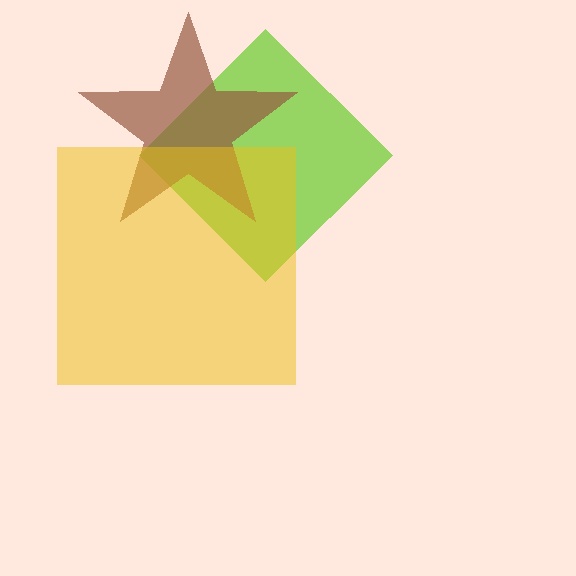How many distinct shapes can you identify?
There are 3 distinct shapes: a lime diamond, a brown star, a yellow square.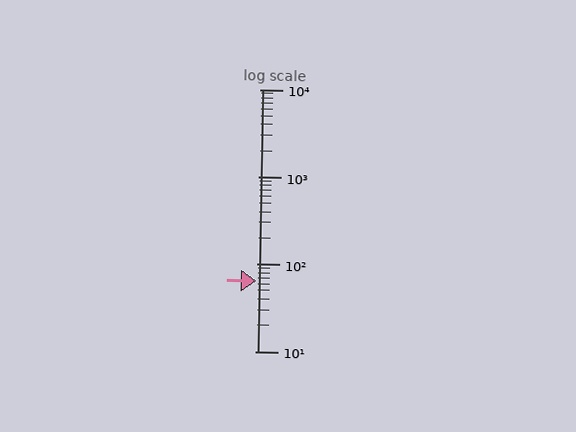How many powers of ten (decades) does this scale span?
The scale spans 3 decades, from 10 to 10000.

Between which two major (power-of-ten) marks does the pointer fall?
The pointer is between 10 and 100.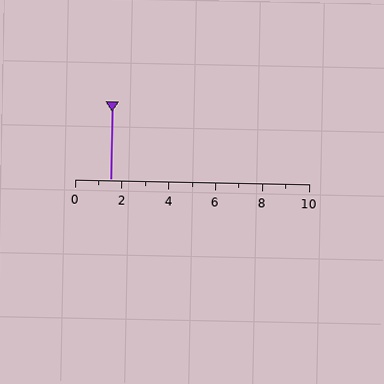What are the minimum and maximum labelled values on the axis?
The axis runs from 0 to 10.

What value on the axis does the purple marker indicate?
The marker indicates approximately 1.5.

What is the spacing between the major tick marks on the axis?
The major ticks are spaced 2 apart.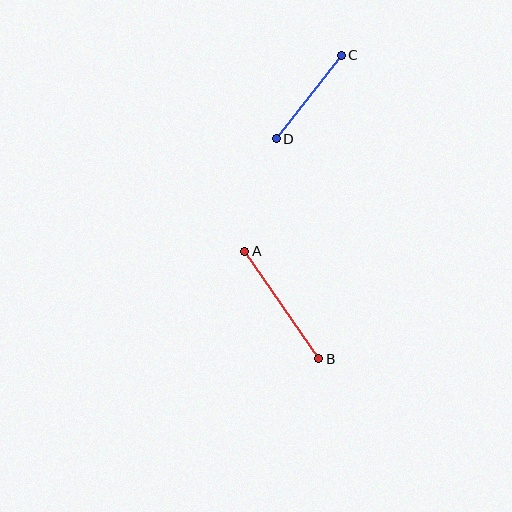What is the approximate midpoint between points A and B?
The midpoint is at approximately (282, 305) pixels.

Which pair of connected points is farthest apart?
Points A and B are farthest apart.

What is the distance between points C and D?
The distance is approximately 105 pixels.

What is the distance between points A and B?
The distance is approximately 130 pixels.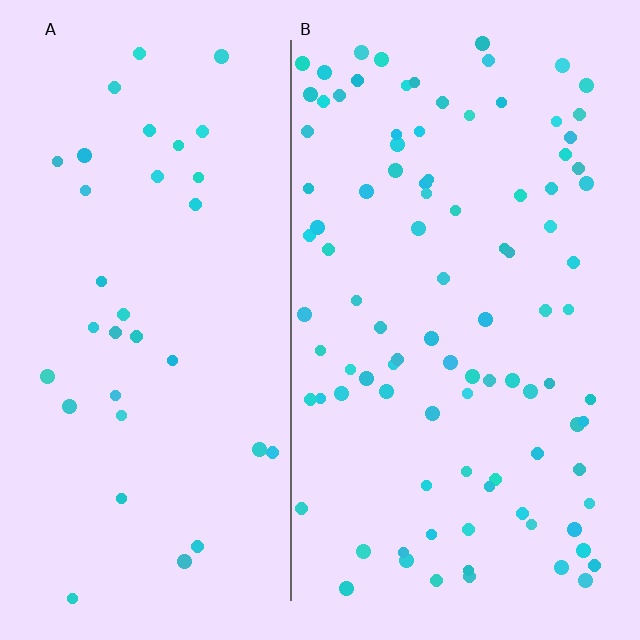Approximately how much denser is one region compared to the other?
Approximately 2.8× — region B over region A.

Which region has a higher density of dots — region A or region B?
B (the right).